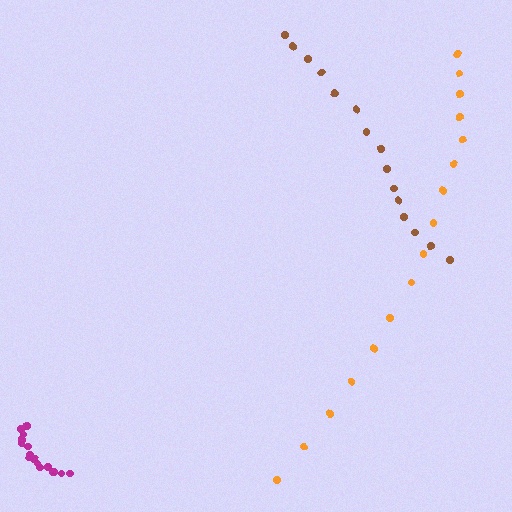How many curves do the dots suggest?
There are 3 distinct paths.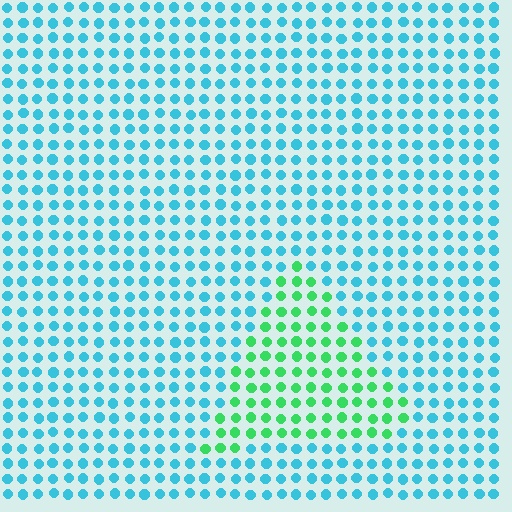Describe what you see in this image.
The image is filled with small cyan elements in a uniform arrangement. A triangle-shaped region is visible where the elements are tinted to a slightly different hue, forming a subtle color boundary.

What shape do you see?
I see a triangle.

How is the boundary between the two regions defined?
The boundary is defined purely by a slight shift in hue (about 54 degrees). Spacing, size, and orientation are identical on both sides.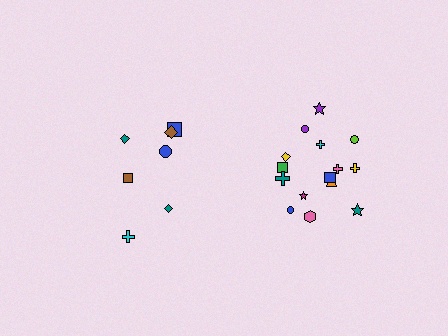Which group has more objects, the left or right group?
The right group.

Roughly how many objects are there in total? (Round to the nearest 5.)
Roughly 20 objects in total.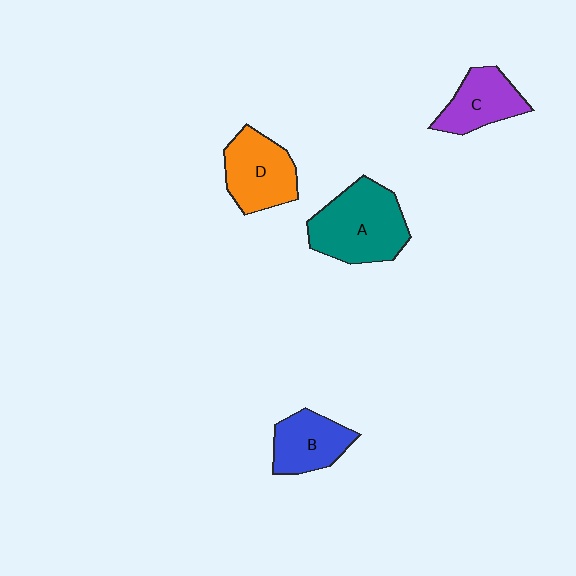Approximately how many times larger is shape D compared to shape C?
Approximately 1.2 times.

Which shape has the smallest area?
Shape C (purple).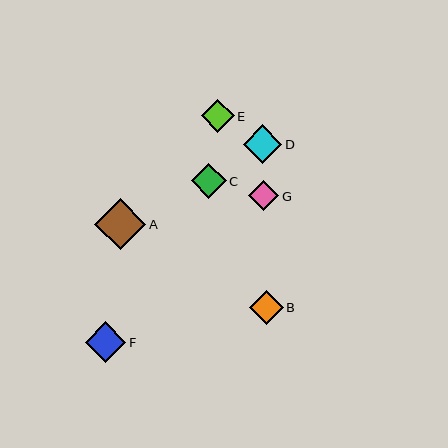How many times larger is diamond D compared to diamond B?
Diamond D is approximately 1.1 times the size of diamond B.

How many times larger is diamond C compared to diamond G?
Diamond C is approximately 1.2 times the size of diamond G.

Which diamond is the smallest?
Diamond G is the smallest with a size of approximately 30 pixels.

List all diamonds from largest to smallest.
From largest to smallest: A, F, D, C, B, E, G.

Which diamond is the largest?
Diamond A is the largest with a size of approximately 51 pixels.